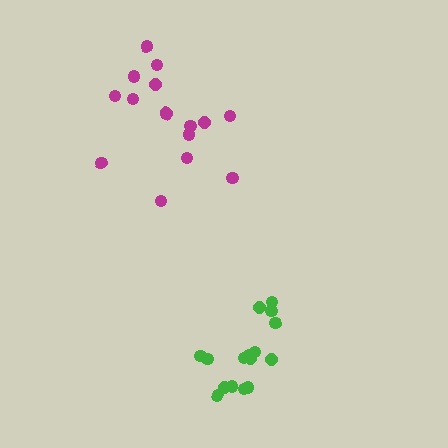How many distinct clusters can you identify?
There are 2 distinct clusters.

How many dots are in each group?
Group 1: 16 dots, Group 2: 16 dots (32 total).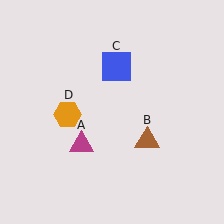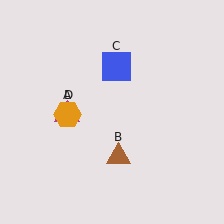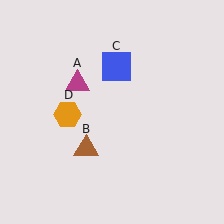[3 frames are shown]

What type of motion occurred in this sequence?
The magenta triangle (object A), brown triangle (object B) rotated clockwise around the center of the scene.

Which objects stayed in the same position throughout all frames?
Blue square (object C) and orange hexagon (object D) remained stationary.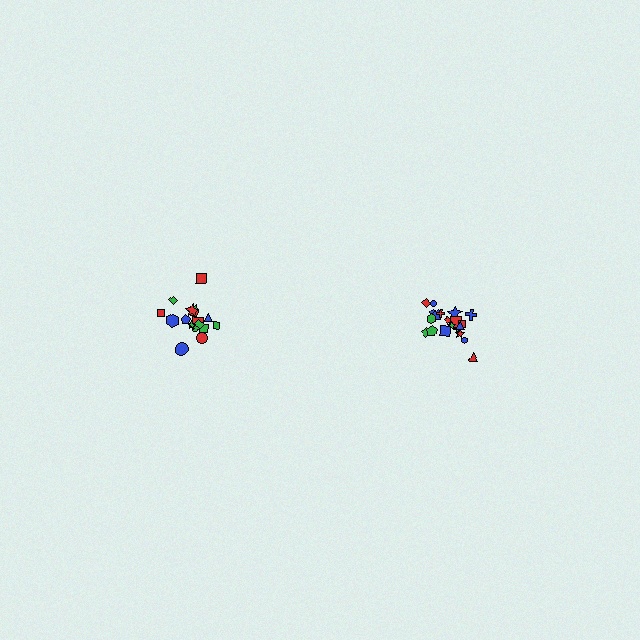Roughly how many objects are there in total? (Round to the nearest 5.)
Roughly 40 objects in total.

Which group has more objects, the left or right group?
The right group.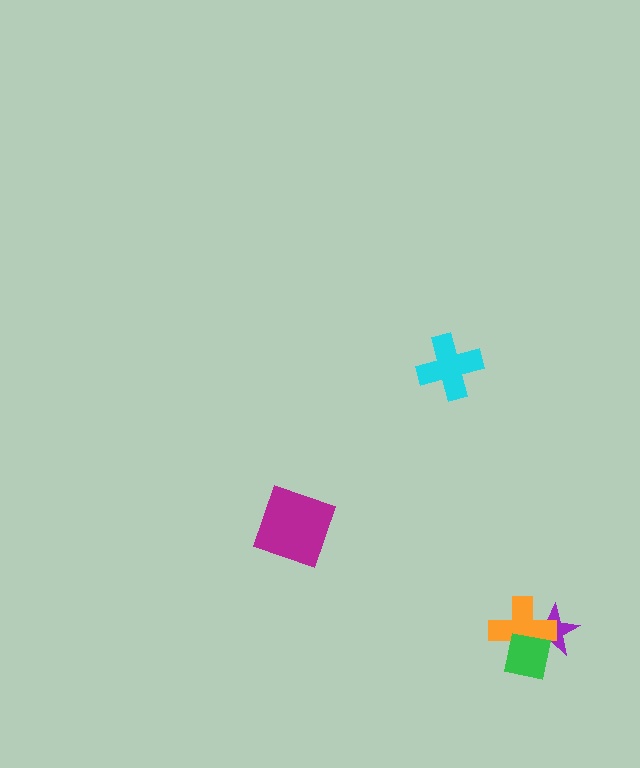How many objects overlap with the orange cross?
2 objects overlap with the orange cross.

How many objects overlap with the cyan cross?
0 objects overlap with the cyan cross.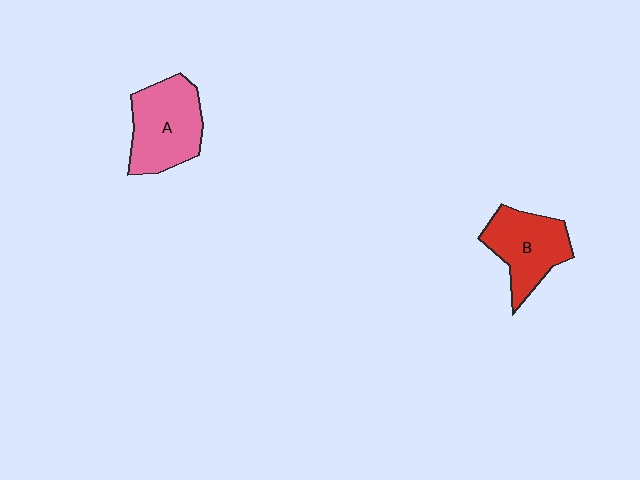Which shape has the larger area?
Shape A (pink).